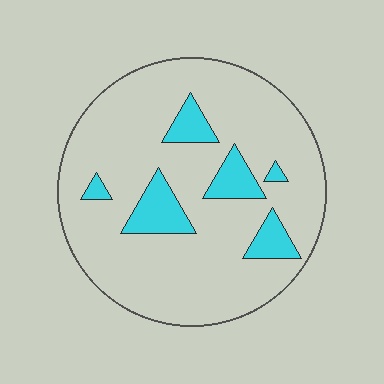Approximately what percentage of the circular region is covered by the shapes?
Approximately 15%.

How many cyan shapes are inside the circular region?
6.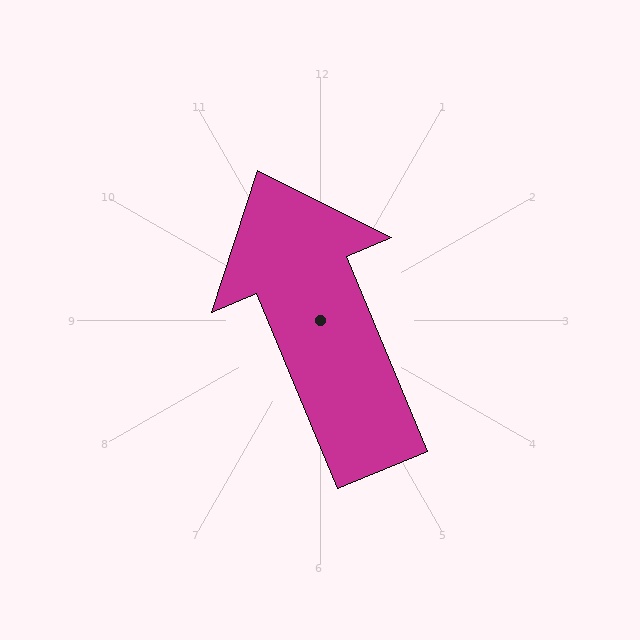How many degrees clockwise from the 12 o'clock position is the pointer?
Approximately 337 degrees.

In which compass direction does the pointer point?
Northwest.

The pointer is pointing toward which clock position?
Roughly 11 o'clock.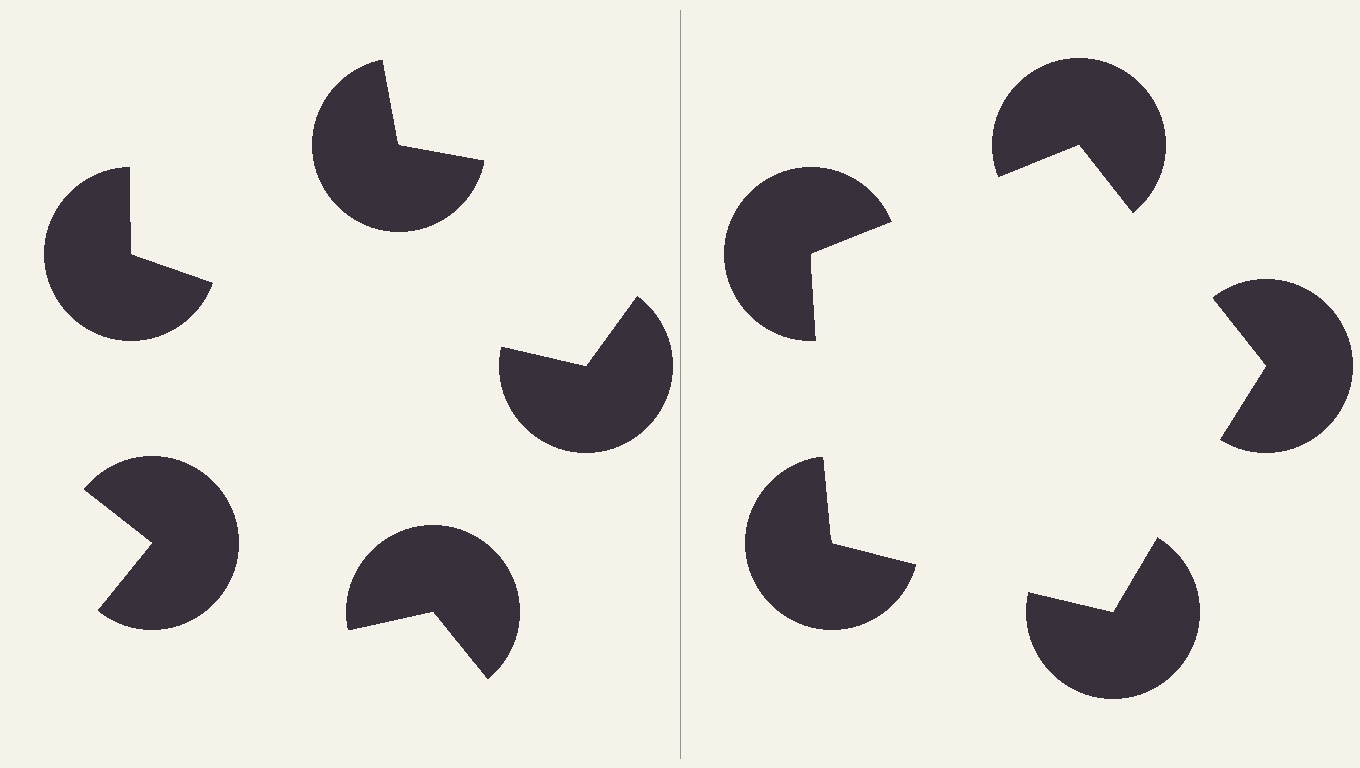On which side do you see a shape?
An illusory pentagon appears on the right side. On the left side the wedge cuts are rotated, so no coherent shape forms.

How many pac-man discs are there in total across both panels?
10 — 5 on each side.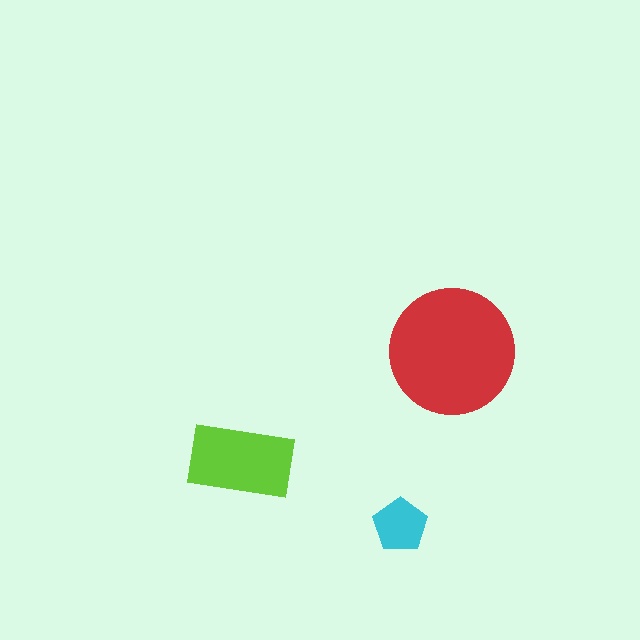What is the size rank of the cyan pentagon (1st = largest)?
3rd.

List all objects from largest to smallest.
The red circle, the lime rectangle, the cyan pentagon.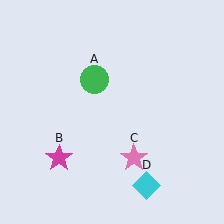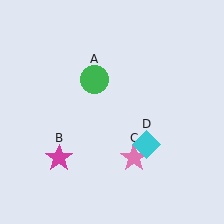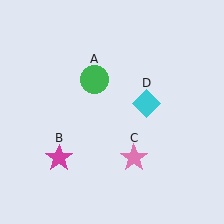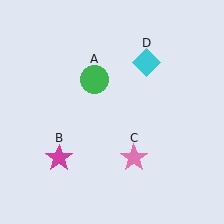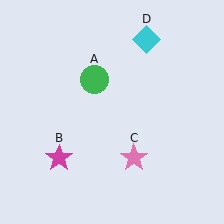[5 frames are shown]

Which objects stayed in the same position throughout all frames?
Green circle (object A) and magenta star (object B) and pink star (object C) remained stationary.